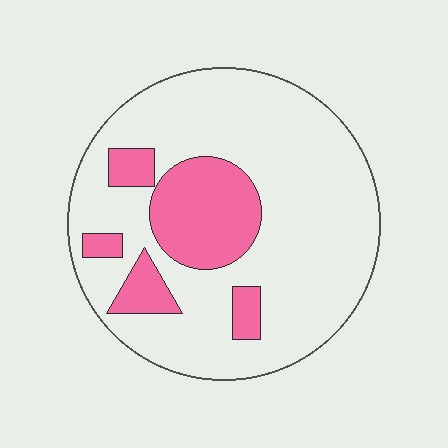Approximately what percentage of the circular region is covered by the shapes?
Approximately 20%.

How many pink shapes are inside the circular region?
5.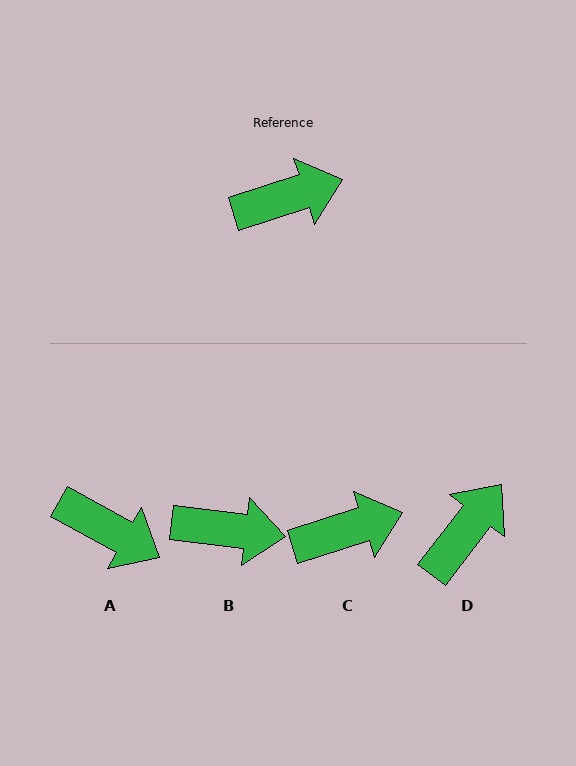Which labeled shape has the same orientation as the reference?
C.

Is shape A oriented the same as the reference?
No, it is off by about 47 degrees.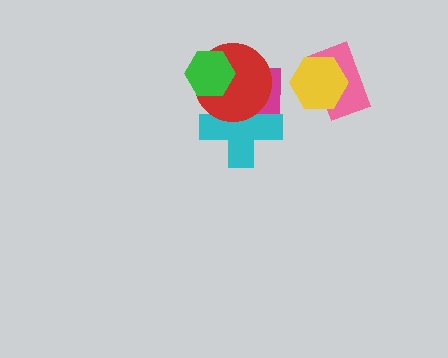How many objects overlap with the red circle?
3 objects overlap with the red circle.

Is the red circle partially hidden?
Yes, it is partially covered by another shape.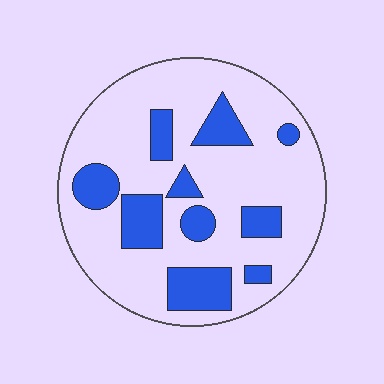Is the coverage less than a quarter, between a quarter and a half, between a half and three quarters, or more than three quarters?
Less than a quarter.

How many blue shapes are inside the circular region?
10.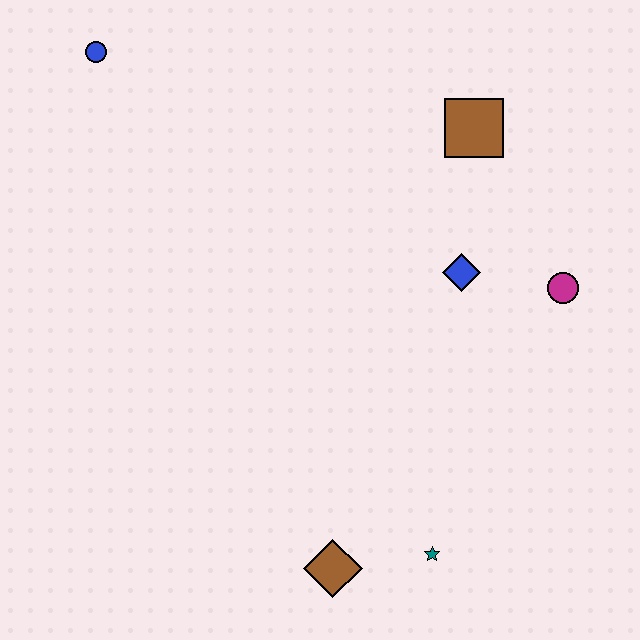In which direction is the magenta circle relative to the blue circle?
The magenta circle is to the right of the blue circle.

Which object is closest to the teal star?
The brown diamond is closest to the teal star.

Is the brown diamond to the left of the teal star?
Yes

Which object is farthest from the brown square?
The brown diamond is farthest from the brown square.